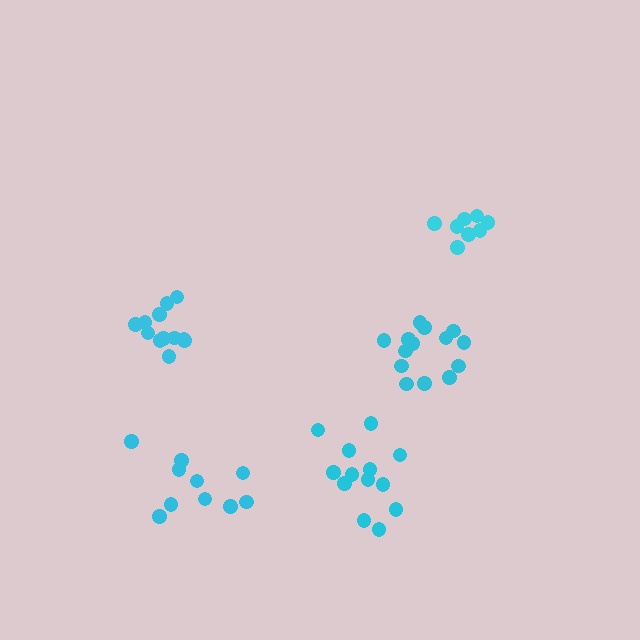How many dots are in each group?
Group 1: 14 dots, Group 2: 8 dots, Group 3: 10 dots, Group 4: 13 dots, Group 5: 12 dots (57 total).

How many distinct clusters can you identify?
There are 5 distinct clusters.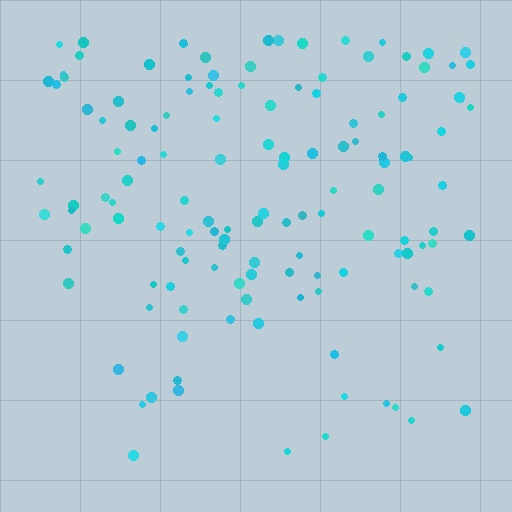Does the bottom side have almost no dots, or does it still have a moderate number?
Still a moderate number, just noticeably fewer than the top.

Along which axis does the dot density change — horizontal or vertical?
Vertical.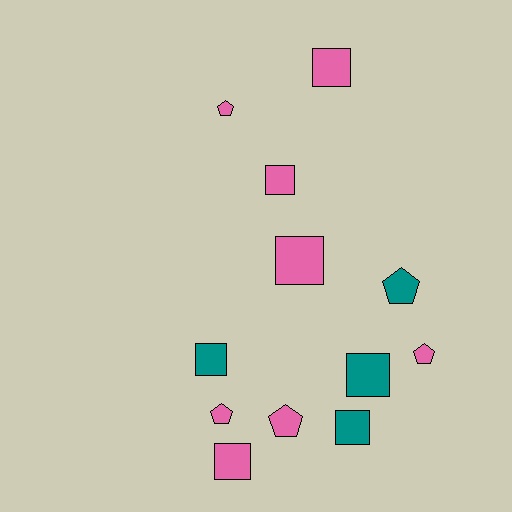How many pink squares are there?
There are 4 pink squares.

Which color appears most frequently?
Pink, with 8 objects.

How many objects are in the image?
There are 12 objects.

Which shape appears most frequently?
Square, with 7 objects.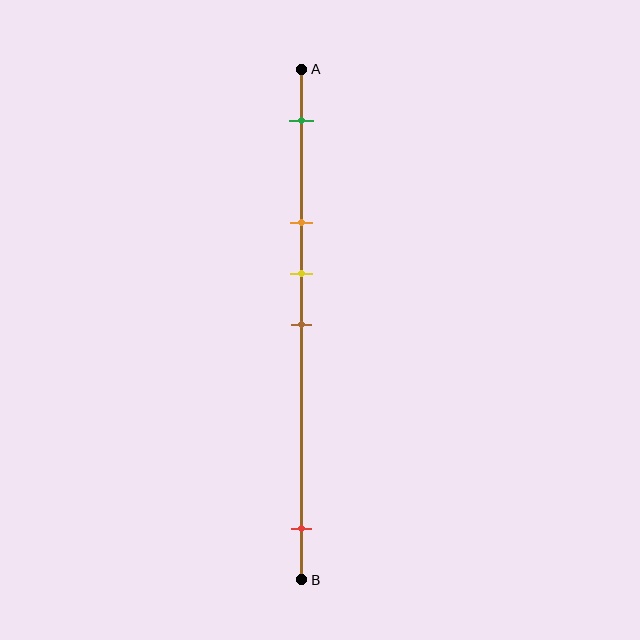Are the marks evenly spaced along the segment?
No, the marks are not evenly spaced.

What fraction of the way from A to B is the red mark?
The red mark is approximately 90% (0.9) of the way from A to B.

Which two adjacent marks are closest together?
The yellow and brown marks are the closest adjacent pair.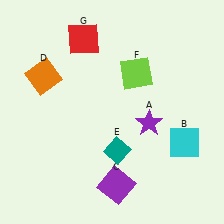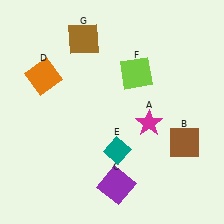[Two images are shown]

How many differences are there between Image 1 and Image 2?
There are 3 differences between the two images.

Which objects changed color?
A changed from purple to magenta. B changed from cyan to brown. G changed from red to brown.